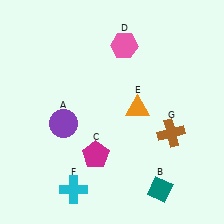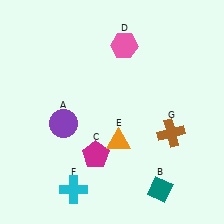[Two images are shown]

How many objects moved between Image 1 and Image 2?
1 object moved between the two images.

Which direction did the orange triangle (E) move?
The orange triangle (E) moved down.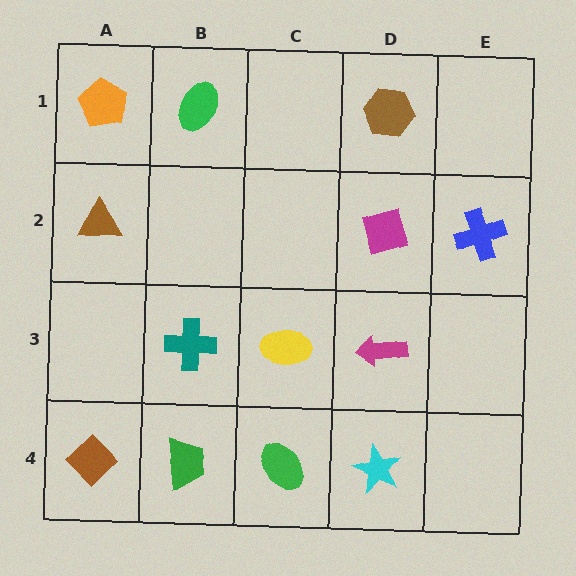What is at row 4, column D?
A cyan star.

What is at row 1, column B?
A green ellipse.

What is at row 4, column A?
A brown diamond.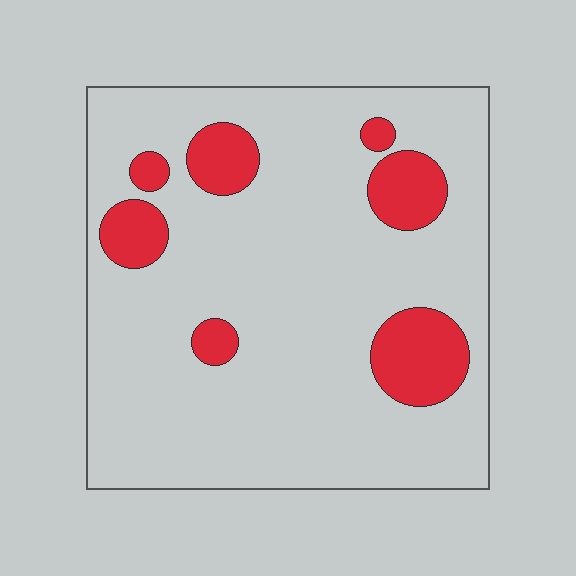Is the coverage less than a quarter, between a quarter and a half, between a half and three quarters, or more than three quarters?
Less than a quarter.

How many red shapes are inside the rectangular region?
7.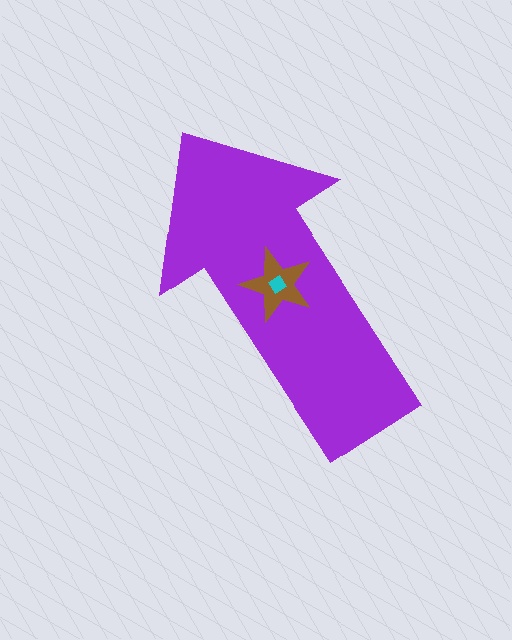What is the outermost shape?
The purple arrow.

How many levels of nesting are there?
3.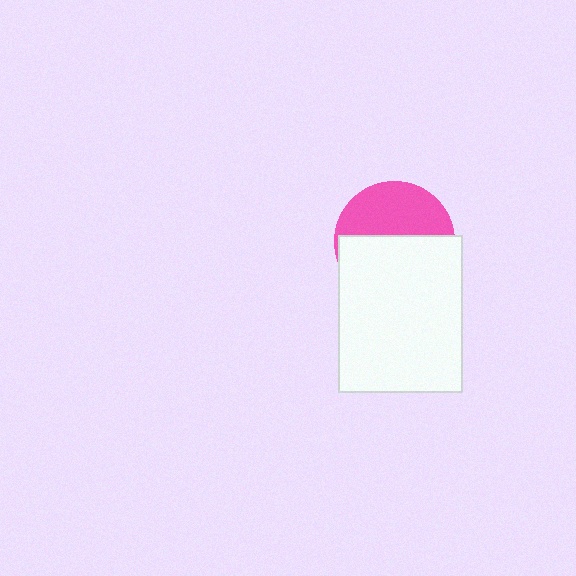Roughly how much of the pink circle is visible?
A small part of it is visible (roughly 44%).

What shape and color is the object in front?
The object in front is a white rectangle.